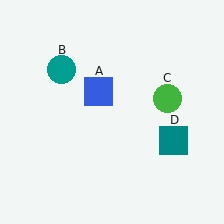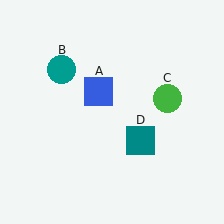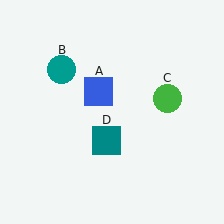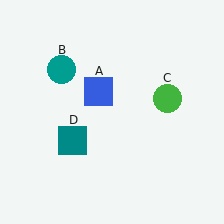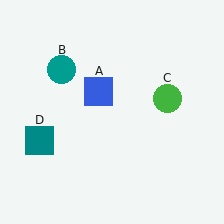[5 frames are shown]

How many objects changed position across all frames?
1 object changed position: teal square (object D).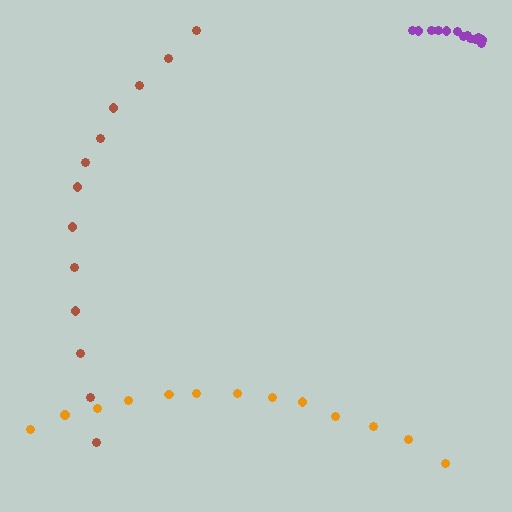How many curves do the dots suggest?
There are 3 distinct paths.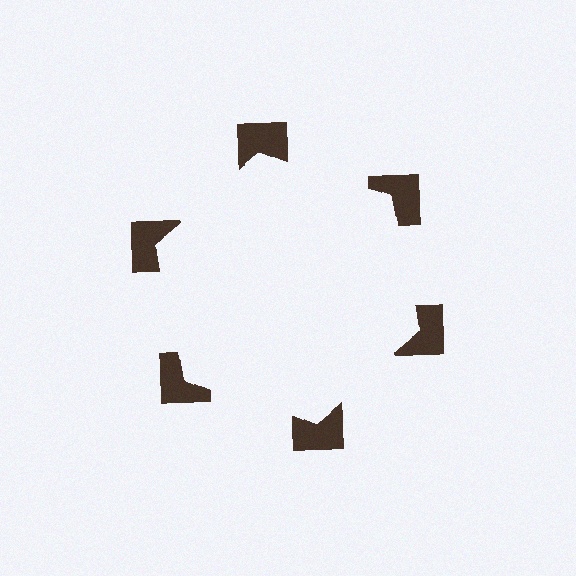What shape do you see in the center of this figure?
An illusory hexagon — its edges are inferred from the aligned wedge cuts in the notched squares, not physically drawn.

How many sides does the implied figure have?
6 sides.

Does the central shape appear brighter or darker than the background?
It typically appears slightly brighter than the background, even though no actual brightness change is drawn.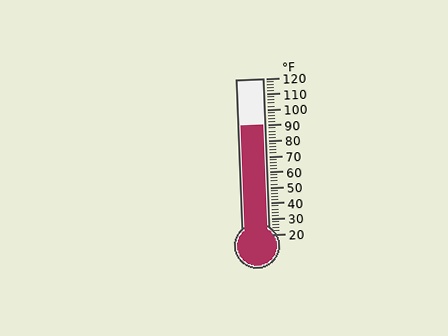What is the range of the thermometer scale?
The thermometer scale ranges from 20°F to 120°F.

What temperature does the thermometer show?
The thermometer shows approximately 90°F.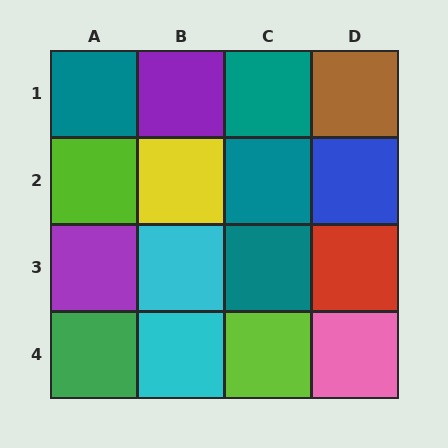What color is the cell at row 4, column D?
Pink.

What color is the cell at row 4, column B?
Cyan.